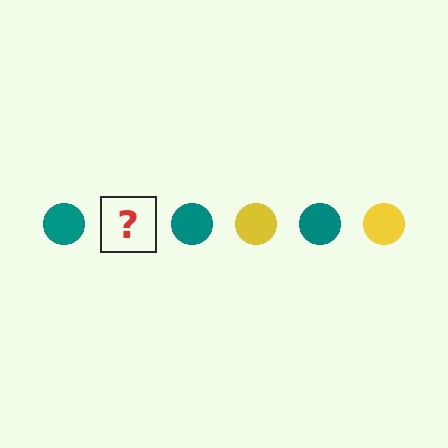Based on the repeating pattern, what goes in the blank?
The blank should be a yellow circle.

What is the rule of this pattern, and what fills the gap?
The rule is that the pattern cycles through teal, yellow circles. The gap should be filled with a yellow circle.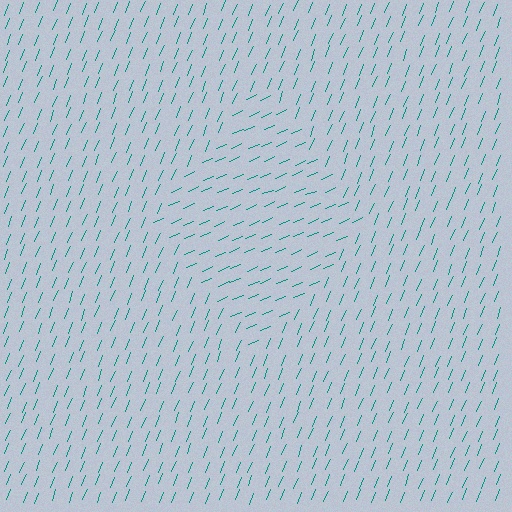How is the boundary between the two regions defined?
The boundary is defined purely by a change in line orientation (approximately 45 degrees difference). All lines are the same color and thickness.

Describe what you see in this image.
The image is filled with small teal line segments. A diamond region in the image has lines oriented differently from the surrounding lines, creating a visible texture boundary.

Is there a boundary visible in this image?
Yes, there is a texture boundary formed by a change in line orientation.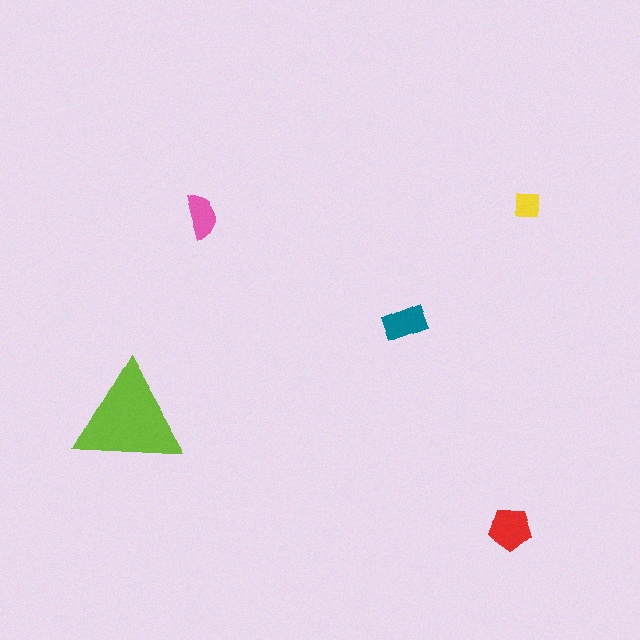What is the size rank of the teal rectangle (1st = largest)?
3rd.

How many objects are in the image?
There are 5 objects in the image.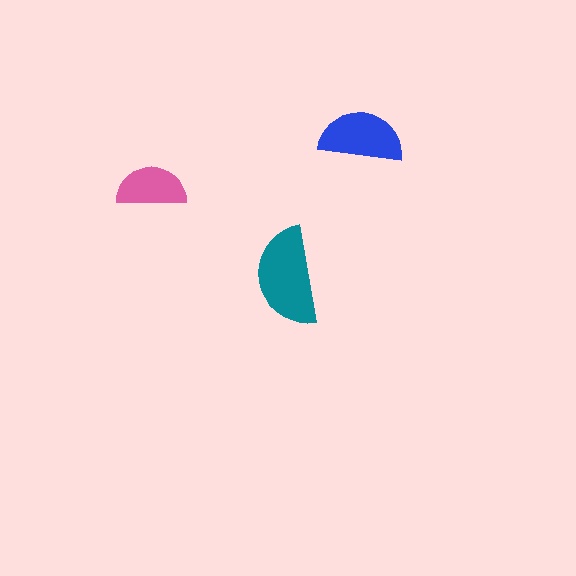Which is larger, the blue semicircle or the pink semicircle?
The blue one.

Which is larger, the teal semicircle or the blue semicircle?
The teal one.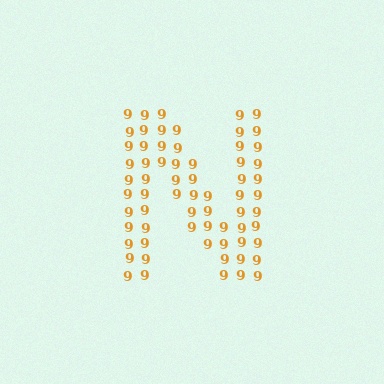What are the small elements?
The small elements are digit 9's.